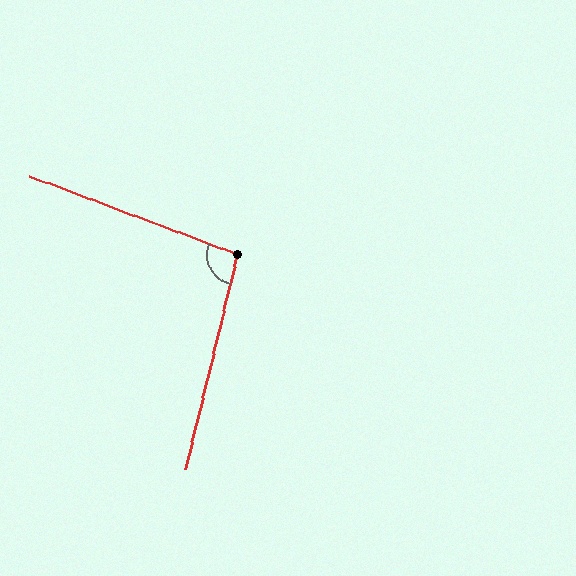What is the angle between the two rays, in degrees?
Approximately 97 degrees.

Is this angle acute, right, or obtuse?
It is obtuse.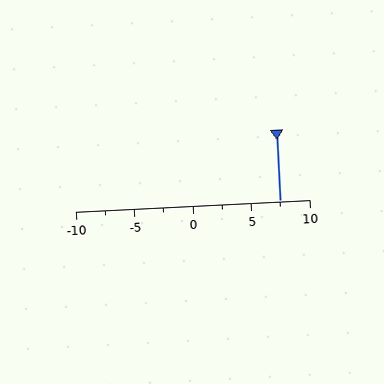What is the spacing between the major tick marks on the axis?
The major ticks are spaced 5 apart.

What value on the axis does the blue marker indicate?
The marker indicates approximately 7.5.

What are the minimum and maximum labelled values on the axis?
The axis runs from -10 to 10.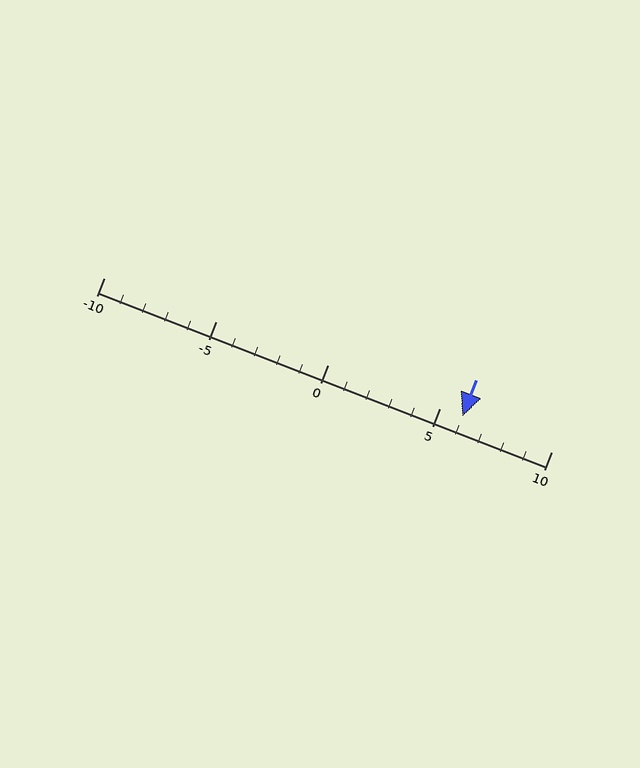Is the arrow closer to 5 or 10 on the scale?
The arrow is closer to 5.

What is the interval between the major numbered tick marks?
The major tick marks are spaced 5 units apart.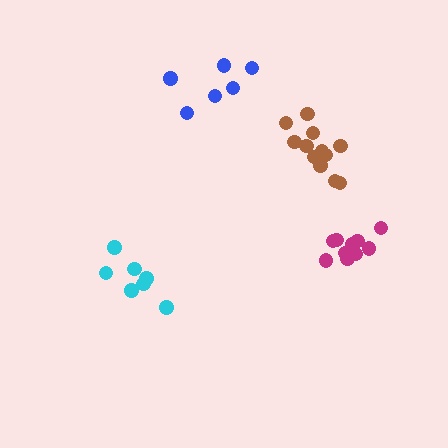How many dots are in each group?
Group 1: 10 dots, Group 2: 7 dots, Group 3: 6 dots, Group 4: 12 dots (35 total).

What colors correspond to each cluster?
The clusters are colored: magenta, cyan, blue, brown.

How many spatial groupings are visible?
There are 4 spatial groupings.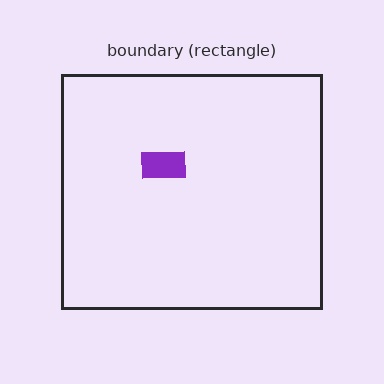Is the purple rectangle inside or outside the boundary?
Inside.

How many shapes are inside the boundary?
1 inside, 0 outside.